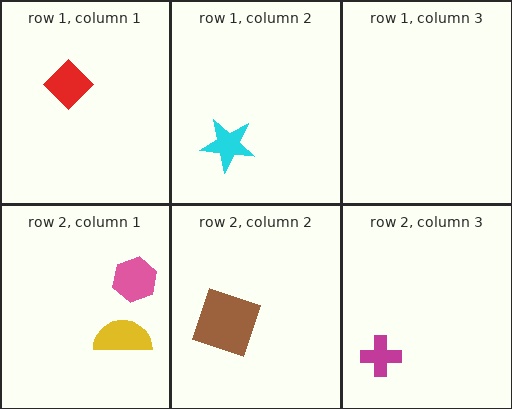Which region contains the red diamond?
The row 1, column 1 region.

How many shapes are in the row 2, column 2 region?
1.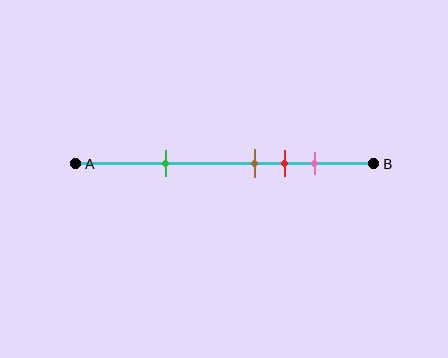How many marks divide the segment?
There are 4 marks dividing the segment.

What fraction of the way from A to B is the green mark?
The green mark is approximately 30% (0.3) of the way from A to B.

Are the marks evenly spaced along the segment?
No, the marks are not evenly spaced.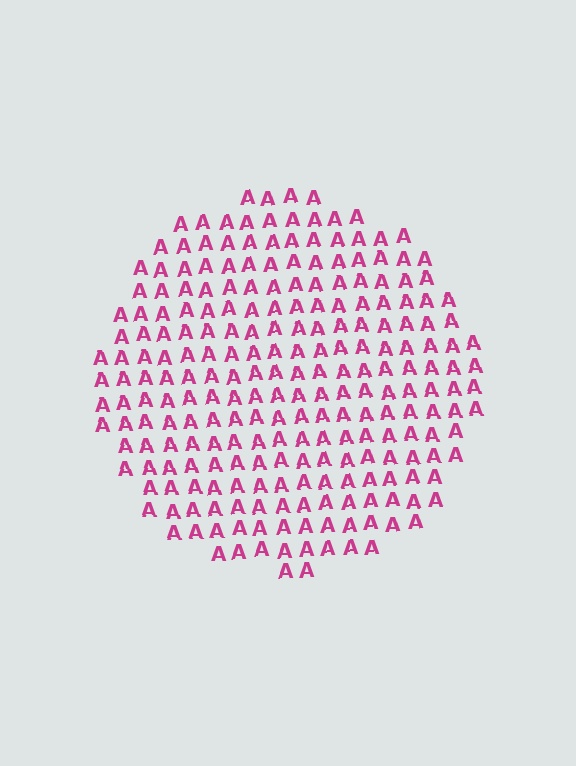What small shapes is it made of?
It is made of small letter A's.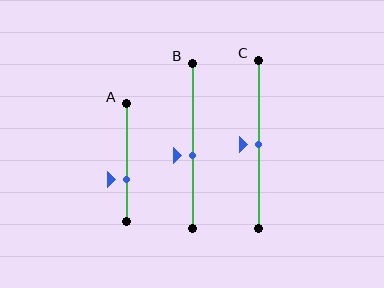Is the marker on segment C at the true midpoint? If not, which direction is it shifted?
Yes, the marker on segment C is at the true midpoint.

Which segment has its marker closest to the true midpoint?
Segment C has its marker closest to the true midpoint.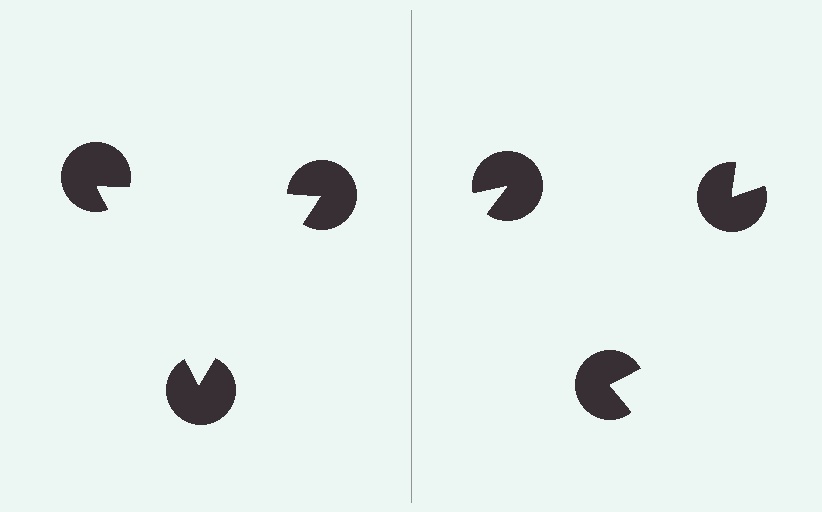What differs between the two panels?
The pac-man discs are positioned identically on both sides; only the wedge orientations differ. On the left they align to a triangle; on the right they are misaligned.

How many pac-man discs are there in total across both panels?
6 — 3 on each side.